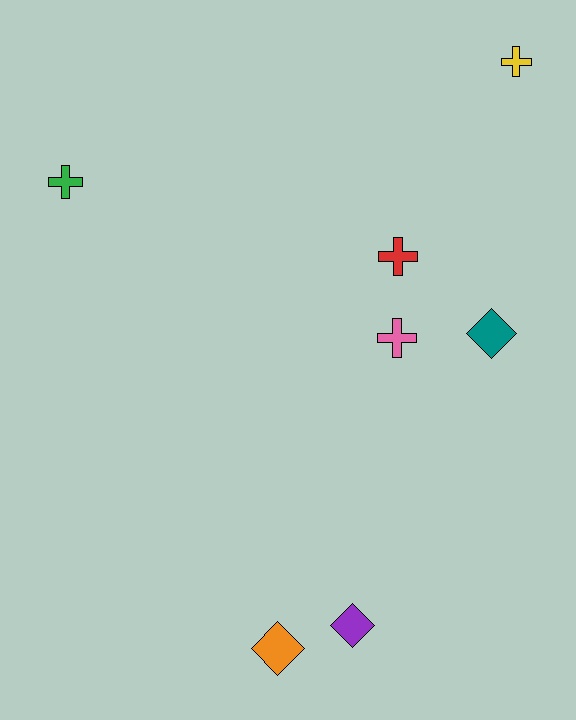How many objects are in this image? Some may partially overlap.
There are 7 objects.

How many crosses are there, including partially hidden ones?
There are 4 crosses.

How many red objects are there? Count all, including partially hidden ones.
There is 1 red object.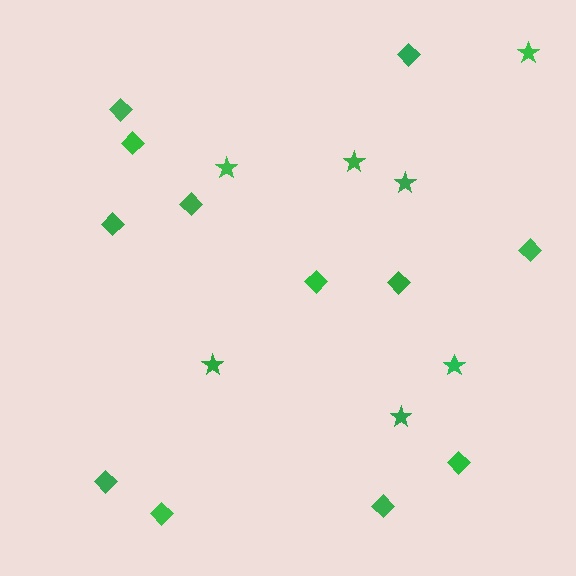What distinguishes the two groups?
There are 2 groups: one group of diamonds (12) and one group of stars (7).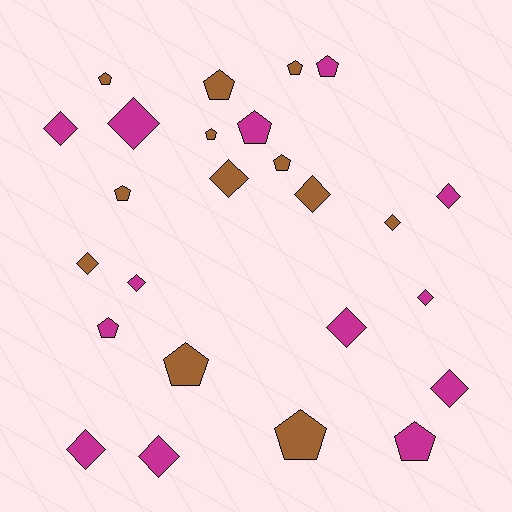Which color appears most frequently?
Magenta, with 13 objects.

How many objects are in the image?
There are 25 objects.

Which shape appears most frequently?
Diamond, with 13 objects.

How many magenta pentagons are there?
There are 4 magenta pentagons.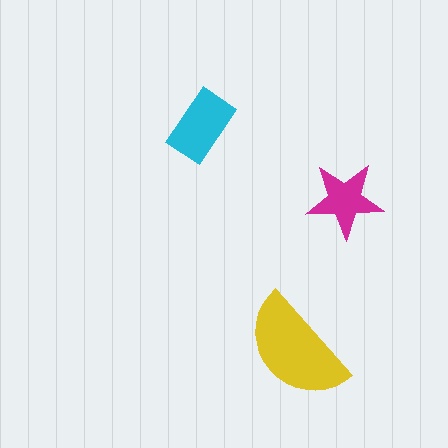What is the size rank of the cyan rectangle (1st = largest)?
2nd.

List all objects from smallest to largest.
The magenta star, the cyan rectangle, the yellow semicircle.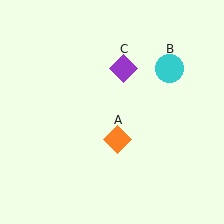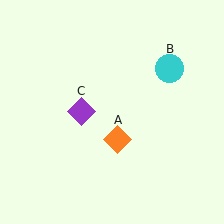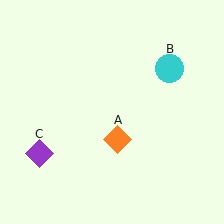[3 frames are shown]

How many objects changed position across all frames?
1 object changed position: purple diamond (object C).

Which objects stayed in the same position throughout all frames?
Orange diamond (object A) and cyan circle (object B) remained stationary.